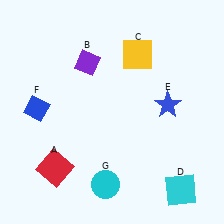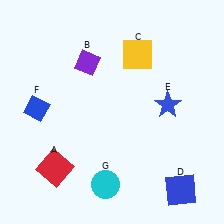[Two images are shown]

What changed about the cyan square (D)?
In Image 1, D is cyan. In Image 2, it changed to blue.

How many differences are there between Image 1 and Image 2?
There is 1 difference between the two images.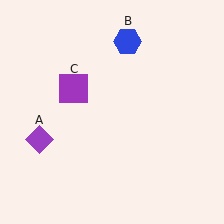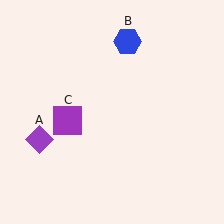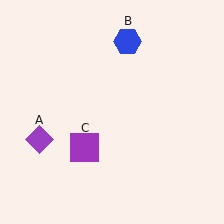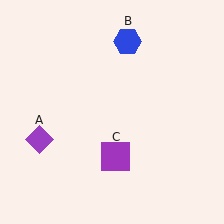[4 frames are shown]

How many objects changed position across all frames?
1 object changed position: purple square (object C).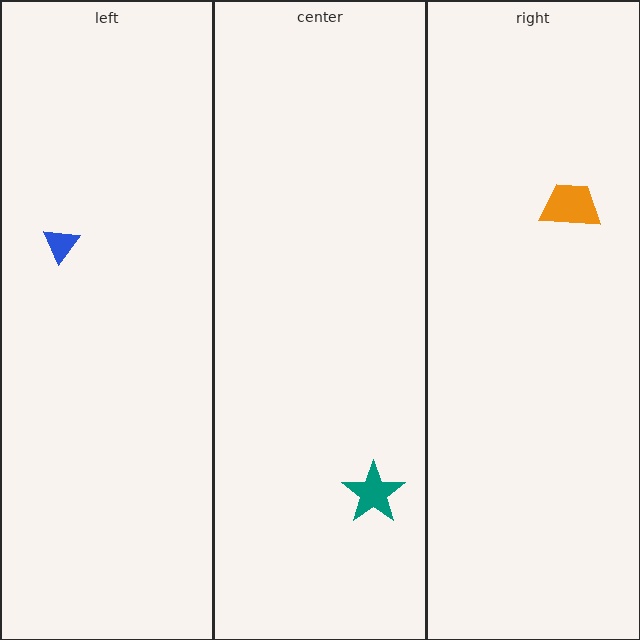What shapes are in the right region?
The orange trapezoid.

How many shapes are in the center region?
1.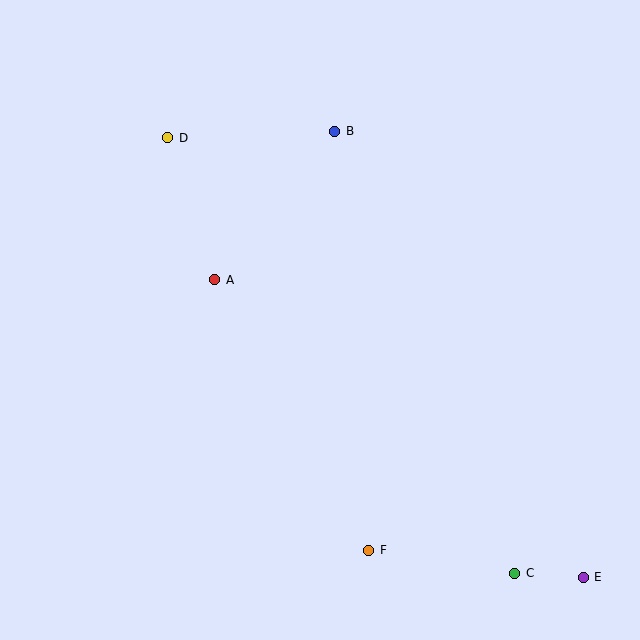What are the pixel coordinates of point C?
Point C is at (515, 573).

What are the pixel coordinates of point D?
Point D is at (168, 138).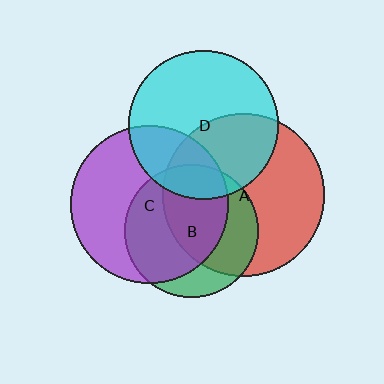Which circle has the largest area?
Circle A (red).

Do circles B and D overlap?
Yes.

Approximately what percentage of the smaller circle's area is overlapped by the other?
Approximately 15%.